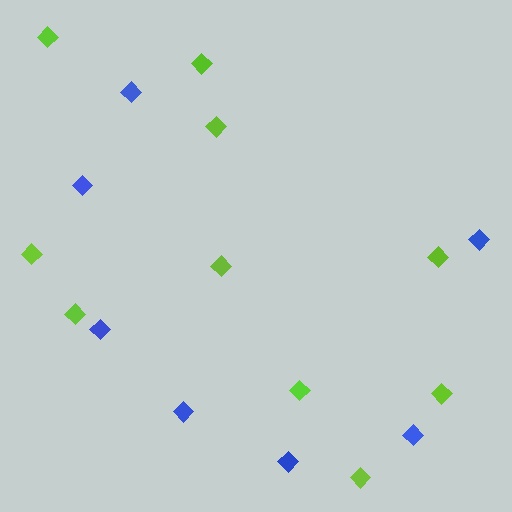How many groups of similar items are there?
There are 2 groups: one group of blue diamonds (7) and one group of lime diamonds (10).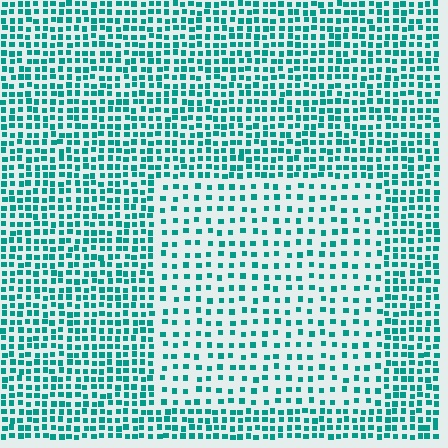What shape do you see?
I see a rectangle.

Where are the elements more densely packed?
The elements are more densely packed outside the rectangle boundary.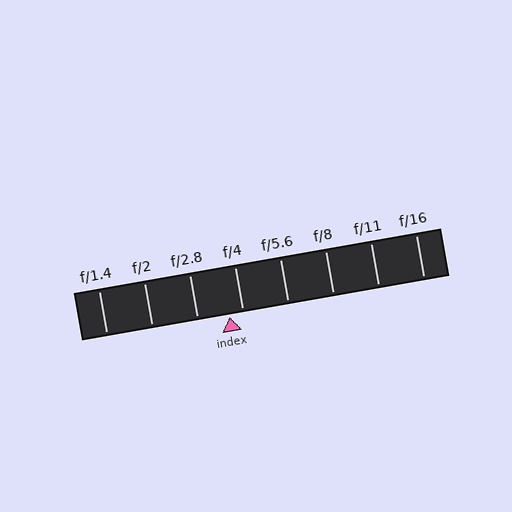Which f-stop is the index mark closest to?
The index mark is closest to f/4.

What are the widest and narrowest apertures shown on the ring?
The widest aperture shown is f/1.4 and the narrowest is f/16.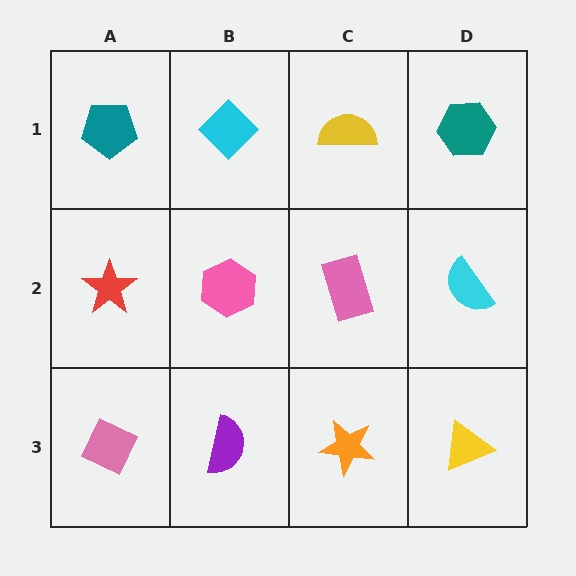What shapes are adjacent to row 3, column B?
A pink hexagon (row 2, column B), a pink diamond (row 3, column A), an orange star (row 3, column C).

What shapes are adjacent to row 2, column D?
A teal hexagon (row 1, column D), a yellow triangle (row 3, column D), a pink rectangle (row 2, column C).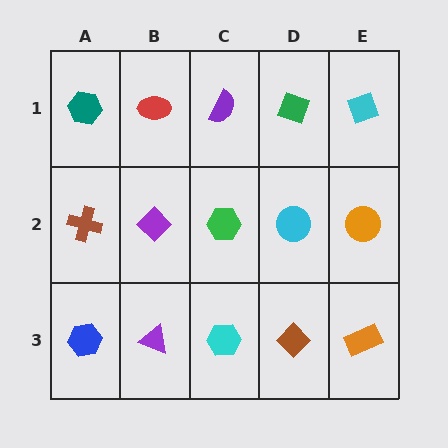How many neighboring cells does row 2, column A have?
3.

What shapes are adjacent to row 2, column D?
A green diamond (row 1, column D), a brown diamond (row 3, column D), a green hexagon (row 2, column C), an orange circle (row 2, column E).